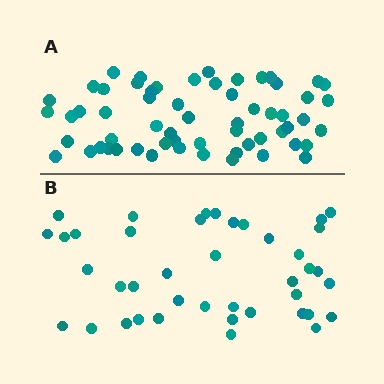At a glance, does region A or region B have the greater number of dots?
Region A (the top region) has more dots.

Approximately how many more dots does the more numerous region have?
Region A has approximately 20 more dots than region B.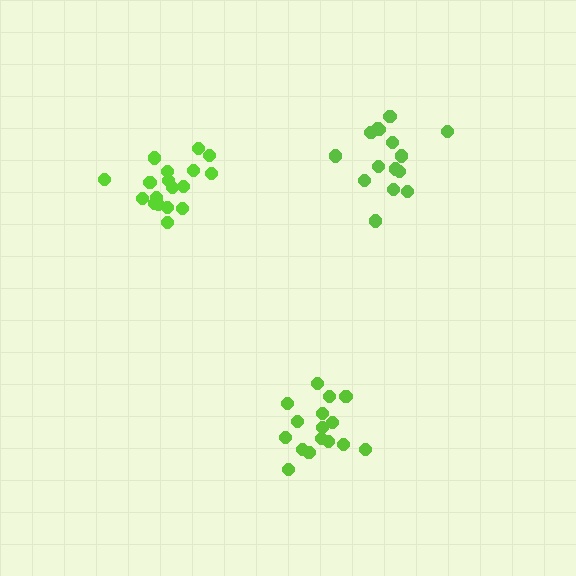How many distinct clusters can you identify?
There are 3 distinct clusters.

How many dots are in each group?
Group 1: 16 dots, Group 2: 18 dots, Group 3: 15 dots (49 total).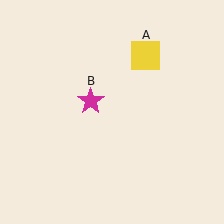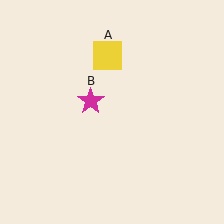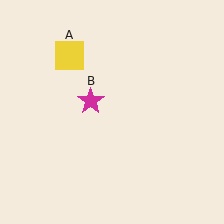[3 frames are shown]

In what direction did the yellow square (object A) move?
The yellow square (object A) moved left.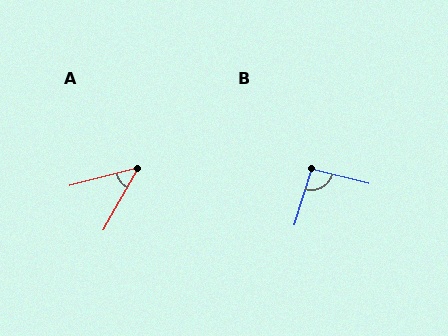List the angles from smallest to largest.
A (46°), B (93°).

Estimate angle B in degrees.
Approximately 93 degrees.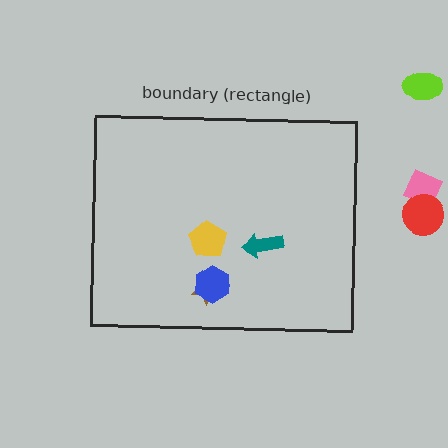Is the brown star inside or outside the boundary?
Inside.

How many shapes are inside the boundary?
4 inside, 3 outside.